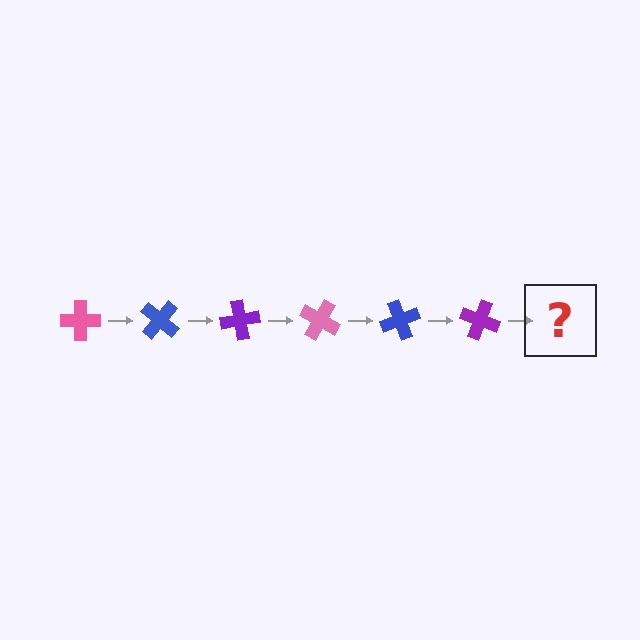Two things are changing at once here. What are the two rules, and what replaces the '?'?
The two rules are that it rotates 40 degrees each step and the color cycles through pink, blue, and purple. The '?' should be a pink cross, rotated 240 degrees from the start.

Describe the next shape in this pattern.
It should be a pink cross, rotated 240 degrees from the start.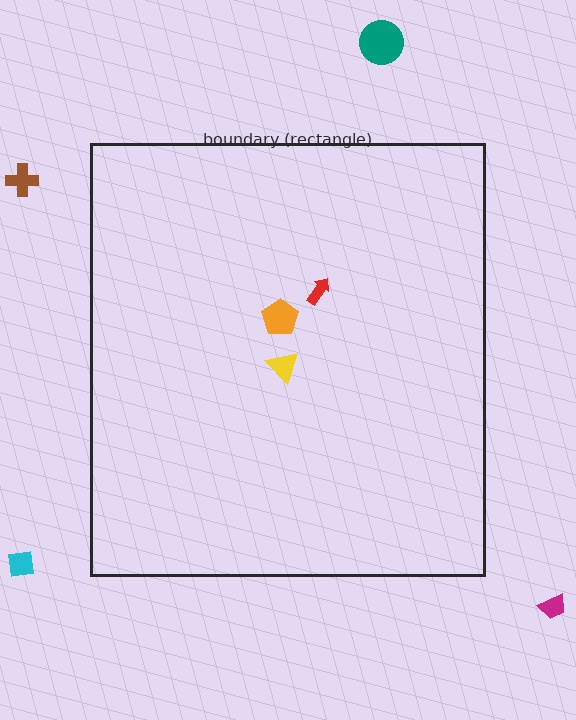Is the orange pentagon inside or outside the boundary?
Inside.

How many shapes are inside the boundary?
3 inside, 4 outside.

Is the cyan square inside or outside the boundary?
Outside.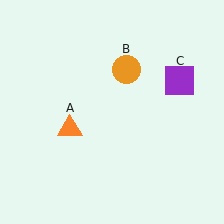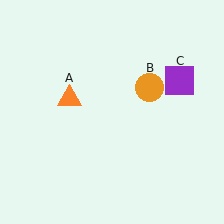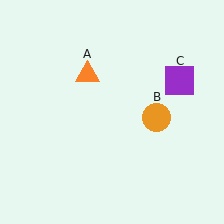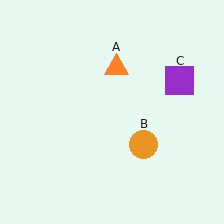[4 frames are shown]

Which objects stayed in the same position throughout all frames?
Purple square (object C) remained stationary.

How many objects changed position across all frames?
2 objects changed position: orange triangle (object A), orange circle (object B).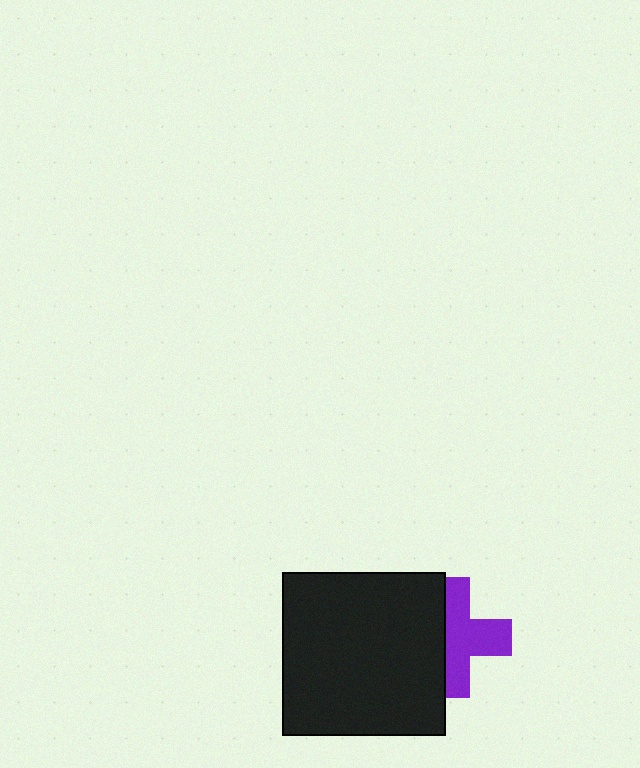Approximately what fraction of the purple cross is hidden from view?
Roughly 40% of the purple cross is hidden behind the black square.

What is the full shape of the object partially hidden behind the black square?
The partially hidden object is a purple cross.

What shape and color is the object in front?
The object in front is a black square.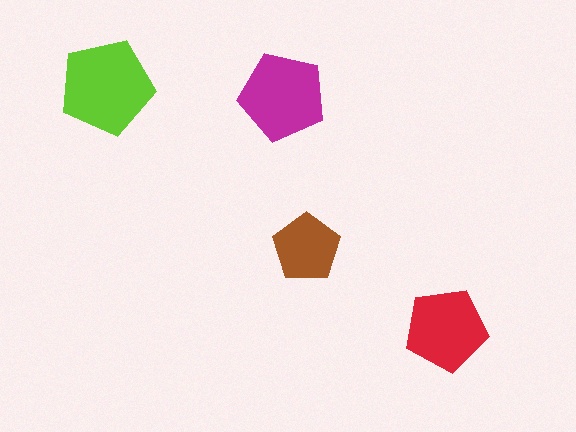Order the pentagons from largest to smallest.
the lime one, the magenta one, the red one, the brown one.